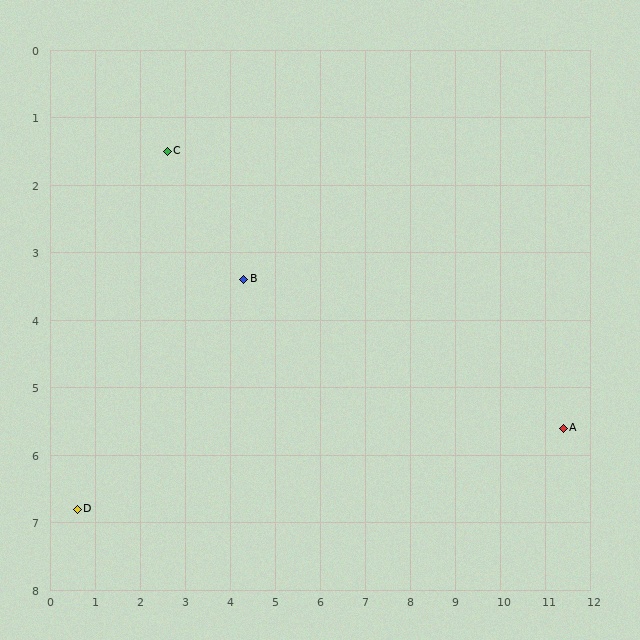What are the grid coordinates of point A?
Point A is at approximately (11.4, 5.6).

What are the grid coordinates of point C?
Point C is at approximately (2.6, 1.5).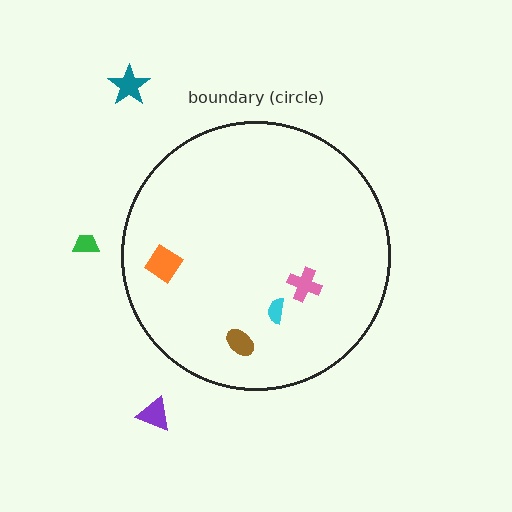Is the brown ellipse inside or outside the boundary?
Inside.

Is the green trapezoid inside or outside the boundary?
Outside.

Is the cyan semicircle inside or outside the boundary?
Inside.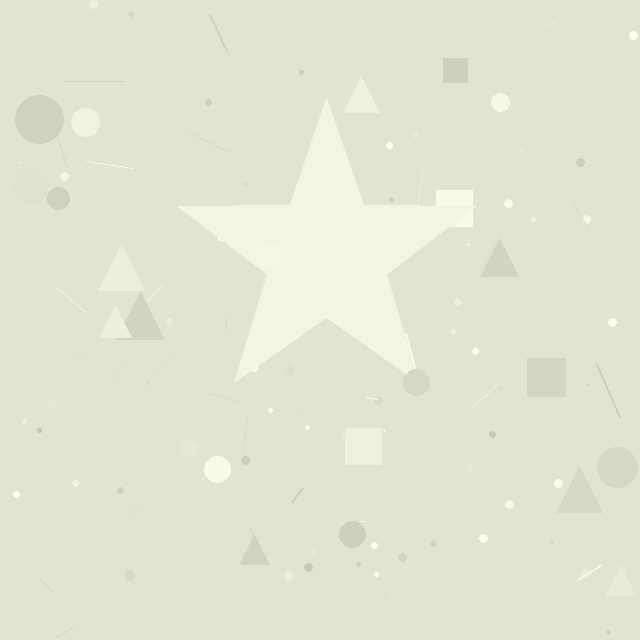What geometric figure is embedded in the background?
A star is embedded in the background.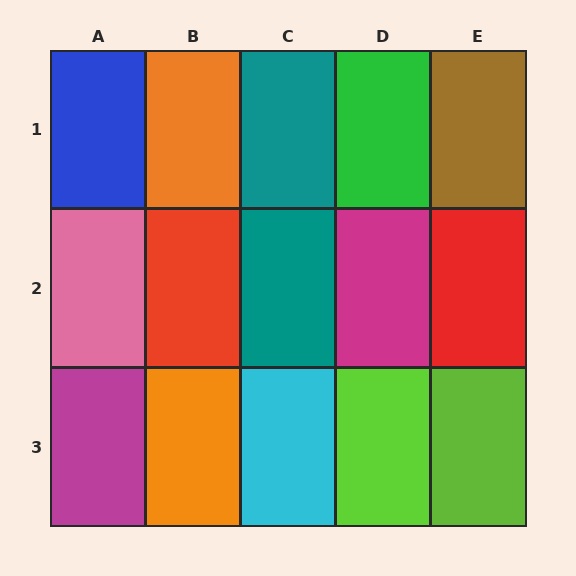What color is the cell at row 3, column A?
Magenta.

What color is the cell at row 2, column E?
Red.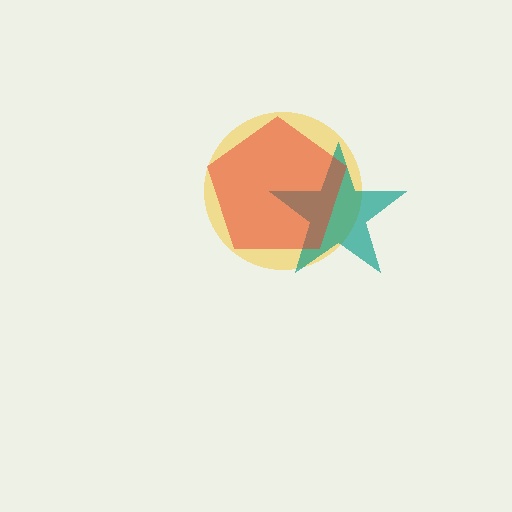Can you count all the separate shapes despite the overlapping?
Yes, there are 3 separate shapes.